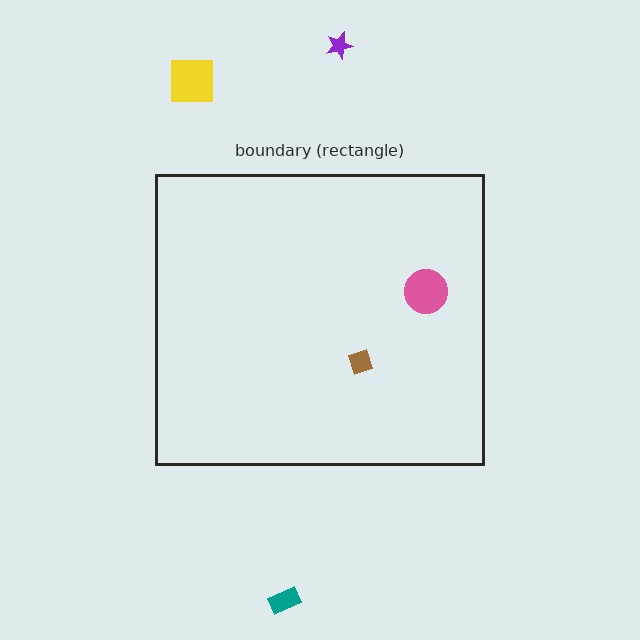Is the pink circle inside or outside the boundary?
Inside.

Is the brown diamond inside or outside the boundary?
Inside.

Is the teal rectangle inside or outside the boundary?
Outside.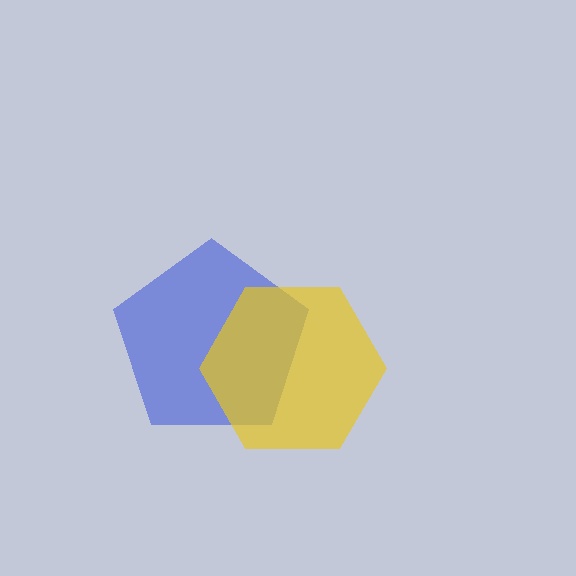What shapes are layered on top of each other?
The layered shapes are: a blue pentagon, a yellow hexagon.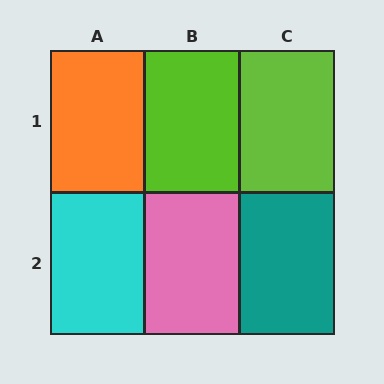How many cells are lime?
2 cells are lime.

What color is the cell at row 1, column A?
Orange.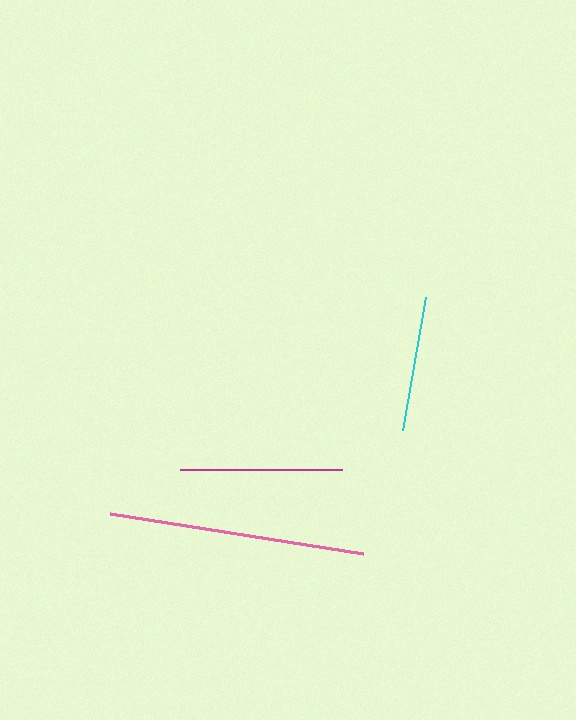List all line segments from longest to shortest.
From longest to shortest: pink, magenta, cyan.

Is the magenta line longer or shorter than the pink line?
The pink line is longer than the magenta line.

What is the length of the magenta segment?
The magenta segment is approximately 162 pixels long.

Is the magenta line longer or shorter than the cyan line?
The magenta line is longer than the cyan line.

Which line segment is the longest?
The pink line is the longest at approximately 256 pixels.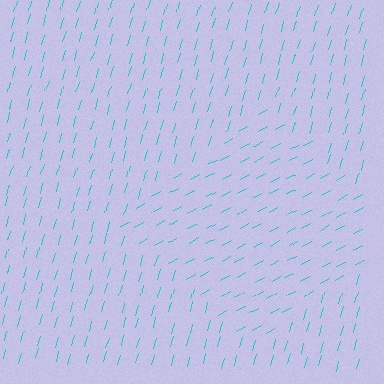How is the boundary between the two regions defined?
The boundary is defined purely by a change in line orientation (approximately 45 degrees difference). All lines are the same color and thickness.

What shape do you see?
I see a diamond.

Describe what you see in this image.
The image is filled with small cyan line segments. A diamond region in the image has lines oriented differently from the surrounding lines, creating a visible texture boundary.